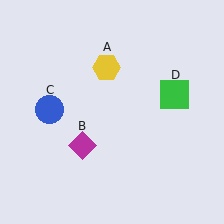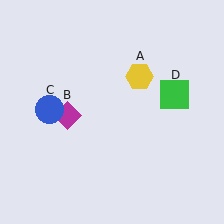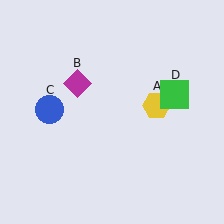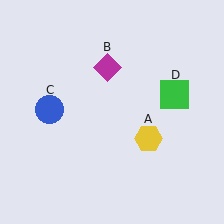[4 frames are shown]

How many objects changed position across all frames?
2 objects changed position: yellow hexagon (object A), magenta diamond (object B).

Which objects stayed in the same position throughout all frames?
Blue circle (object C) and green square (object D) remained stationary.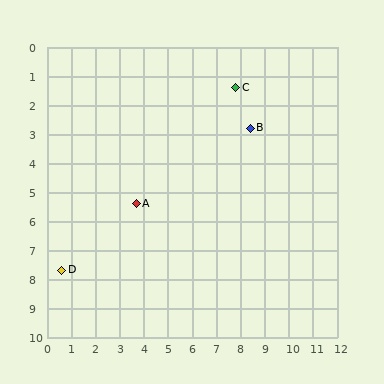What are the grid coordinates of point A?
Point A is at approximately (3.7, 5.4).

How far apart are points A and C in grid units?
Points A and C are about 5.7 grid units apart.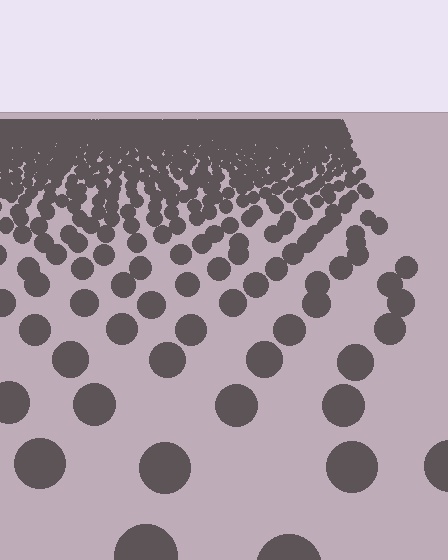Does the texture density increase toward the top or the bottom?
Density increases toward the top.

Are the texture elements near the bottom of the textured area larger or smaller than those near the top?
Larger. Near the bottom, elements are closer to the viewer and appear at a bigger on-screen size.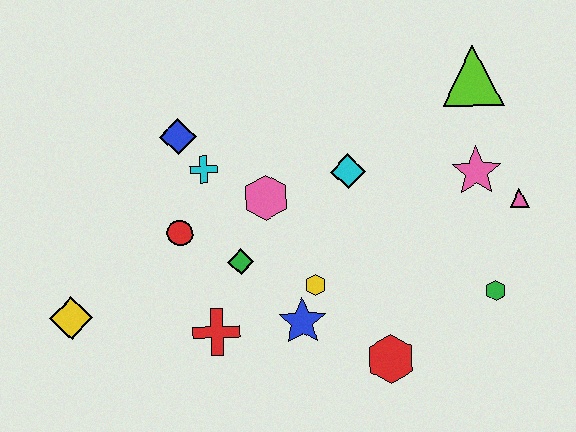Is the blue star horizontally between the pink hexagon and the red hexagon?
Yes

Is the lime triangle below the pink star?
No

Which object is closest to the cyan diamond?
The pink hexagon is closest to the cyan diamond.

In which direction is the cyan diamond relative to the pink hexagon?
The cyan diamond is to the right of the pink hexagon.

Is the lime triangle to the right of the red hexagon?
Yes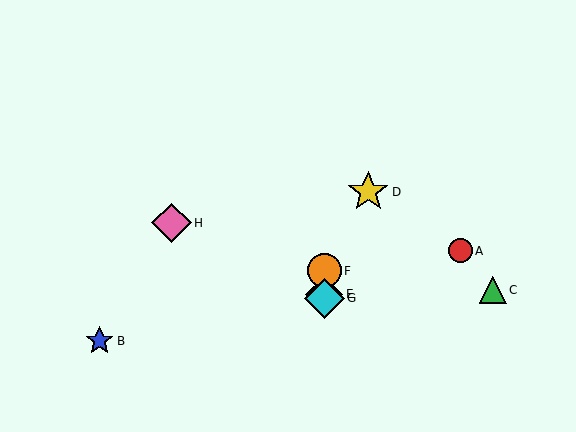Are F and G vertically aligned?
Yes, both are at x≈324.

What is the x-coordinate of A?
Object A is at x≈460.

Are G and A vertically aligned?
No, G is at x≈324 and A is at x≈460.